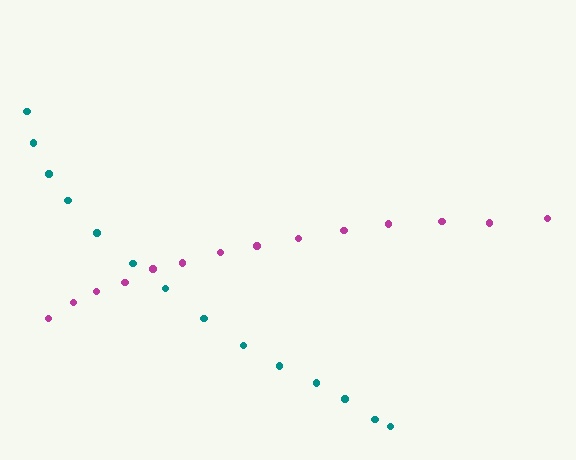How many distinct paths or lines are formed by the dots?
There are 2 distinct paths.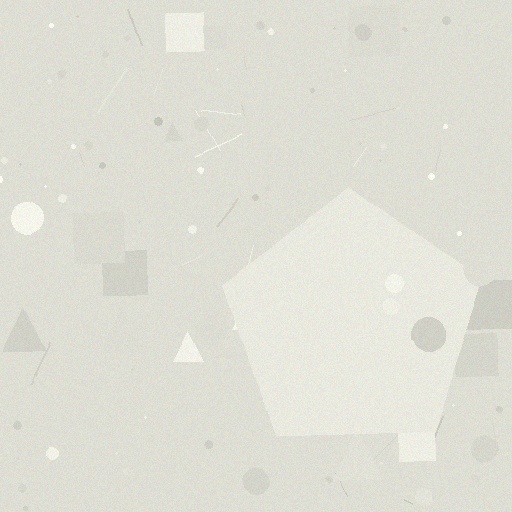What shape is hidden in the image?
A pentagon is hidden in the image.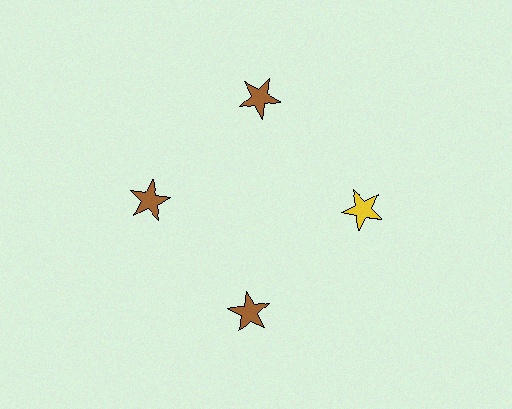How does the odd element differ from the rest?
It has a different color: yellow instead of brown.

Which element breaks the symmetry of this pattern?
The yellow star at roughly the 3 o'clock position breaks the symmetry. All other shapes are brown stars.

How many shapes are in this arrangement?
There are 4 shapes arranged in a ring pattern.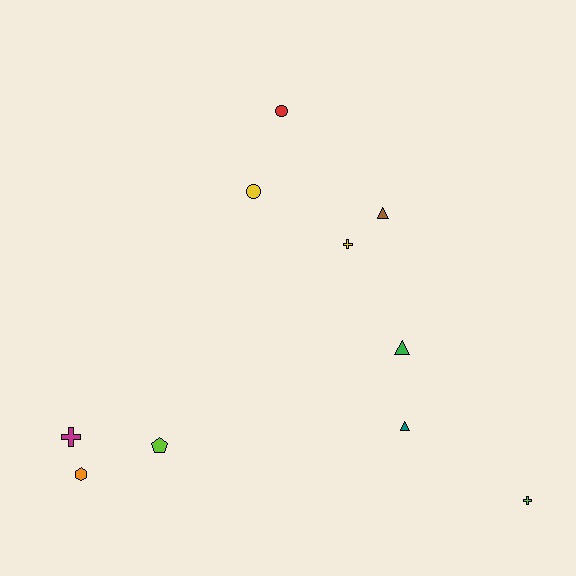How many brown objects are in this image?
There is 1 brown object.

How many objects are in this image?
There are 10 objects.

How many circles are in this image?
There are 2 circles.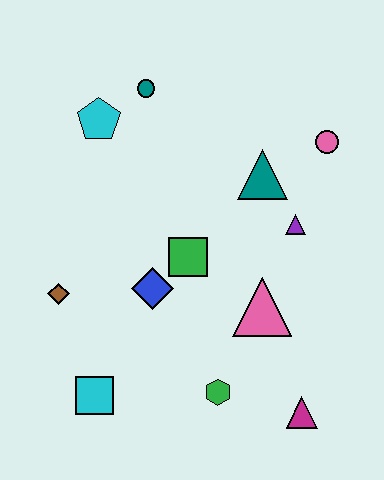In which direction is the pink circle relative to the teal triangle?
The pink circle is to the right of the teal triangle.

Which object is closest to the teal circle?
The cyan pentagon is closest to the teal circle.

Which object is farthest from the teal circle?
The magenta triangle is farthest from the teal circle.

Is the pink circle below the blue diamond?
No